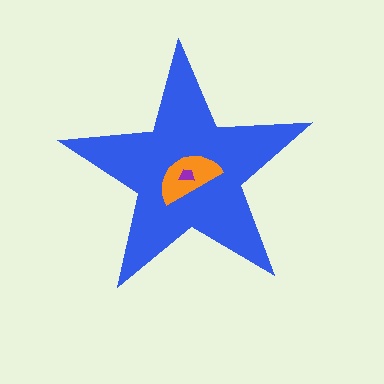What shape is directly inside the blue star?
The orange semicircle.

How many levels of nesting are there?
3.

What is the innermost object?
The purple trapezoid.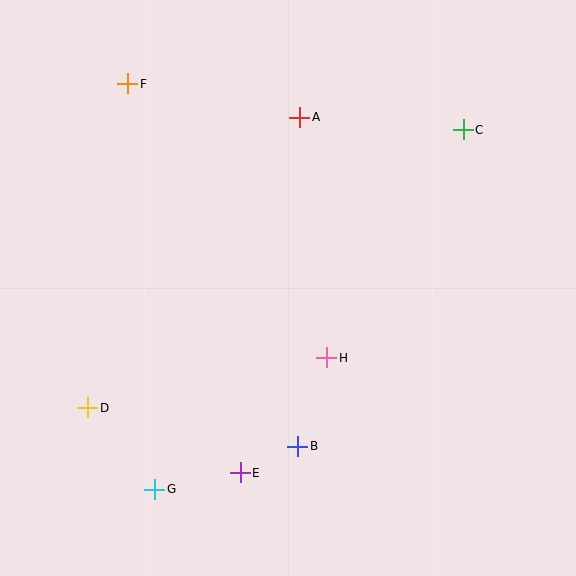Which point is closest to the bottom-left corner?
Point G is closest to the bottom-left corner.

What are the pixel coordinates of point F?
Point F is at (128, 84).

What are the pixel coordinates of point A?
Point A is at (300, 117).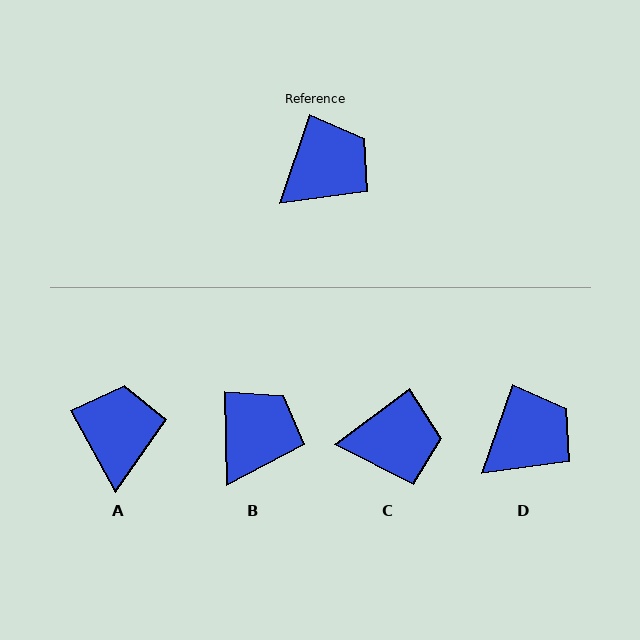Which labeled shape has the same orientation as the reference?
D.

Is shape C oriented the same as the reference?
No, it is off by about 34 degrees.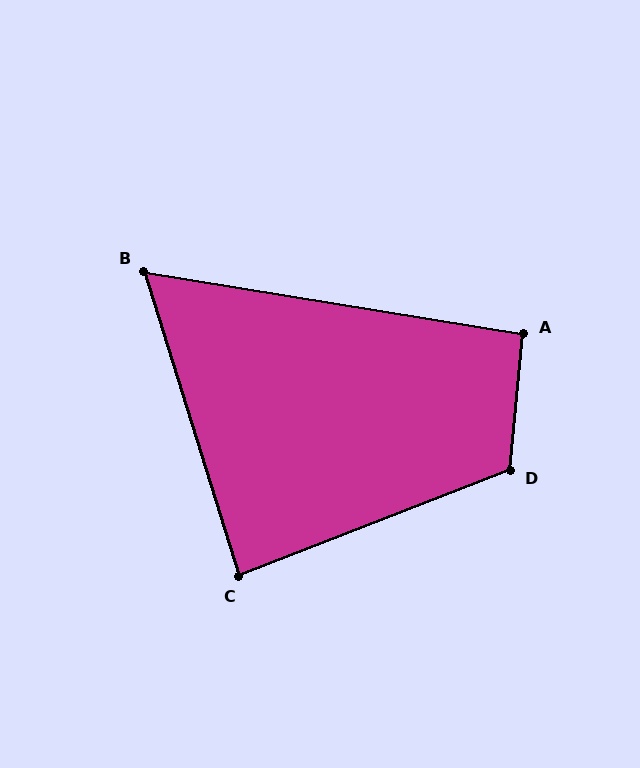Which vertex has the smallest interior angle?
B, at approximately 64 degrees.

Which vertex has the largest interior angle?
D, at approximately 116 degrees.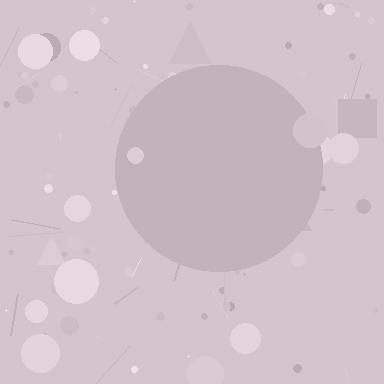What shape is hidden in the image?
A circle is hidden in the image.